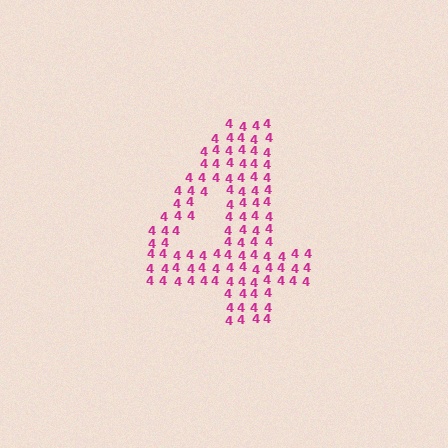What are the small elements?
The small elements are digit 4's.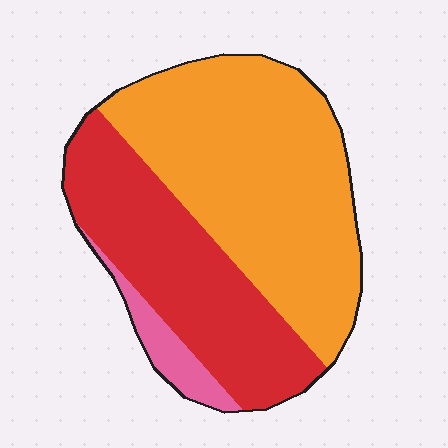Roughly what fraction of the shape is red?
Red covers about 35% of the shape.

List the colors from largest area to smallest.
From largest to smallest: orange, red, pink.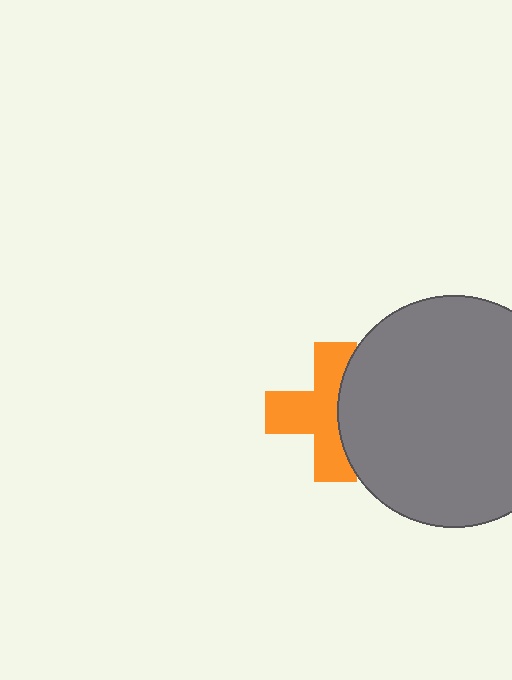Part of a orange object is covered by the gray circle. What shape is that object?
It is a cross.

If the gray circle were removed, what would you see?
You would see the complete orange cross.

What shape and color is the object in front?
The object in front is a gray circle.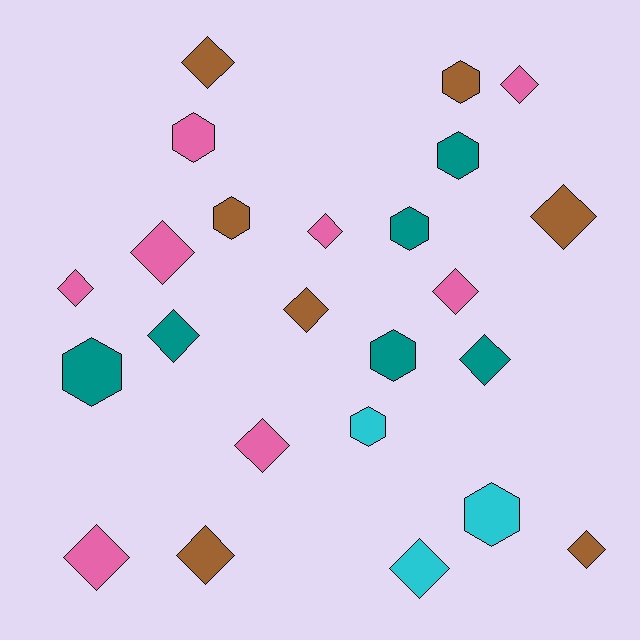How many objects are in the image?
There are 24 objects.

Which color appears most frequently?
Pink, with 8 objects.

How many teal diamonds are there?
There are 2 teal diamonds.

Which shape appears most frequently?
Diamond, with 15 objects.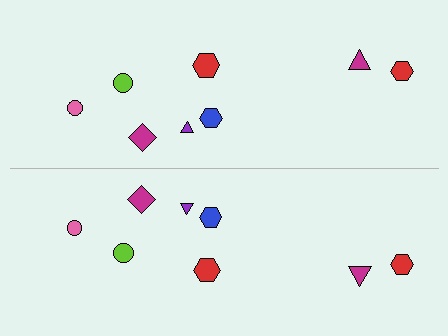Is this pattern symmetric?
Yes, this pattern has bilateral (reflection) symmetry.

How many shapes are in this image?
There are 16 shapes in this image.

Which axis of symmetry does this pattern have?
The pattern has a horizontal axis of symmetry running through the center of the image.